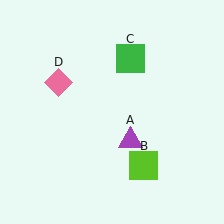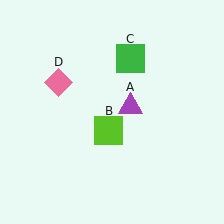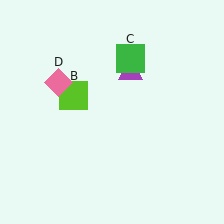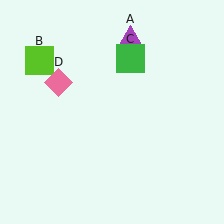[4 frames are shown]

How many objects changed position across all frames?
2 objects changed position: purple triangle (object A), lime square (object B).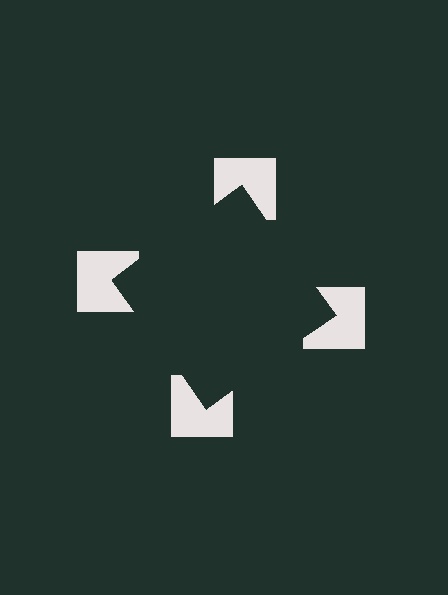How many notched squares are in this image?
There are 4 — one at each vertex of the illusory square.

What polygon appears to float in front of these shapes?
An illusory square — its edges are inferred from the aligned wedge cuts in the notched squares, not physically drawn.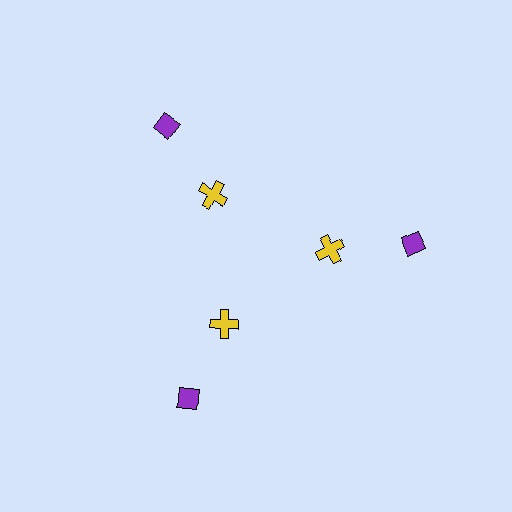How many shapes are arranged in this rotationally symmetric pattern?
There are 6 shapes, arranged in 3 groups of 2.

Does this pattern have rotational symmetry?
Yes, this pattern has 3-fold rotational symmetry. It looks the same after rotating 120 degrees around the center.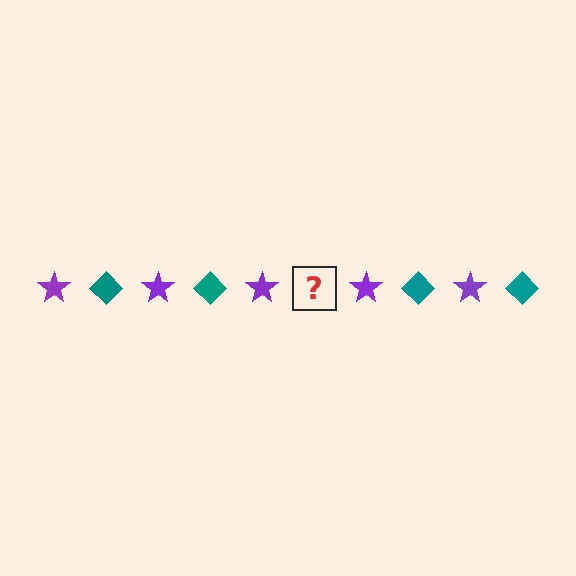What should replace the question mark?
The question mark should be replaced with a teal diamond.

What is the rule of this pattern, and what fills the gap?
The rule is that the pattern alternates between purple star and teal diamond. The gap should be filled with a teal diamond.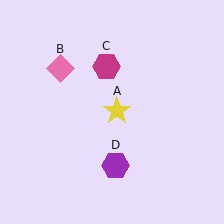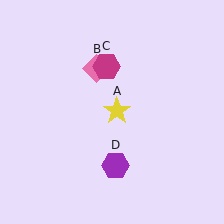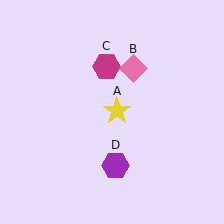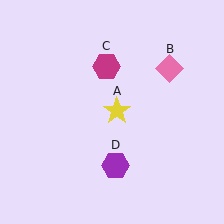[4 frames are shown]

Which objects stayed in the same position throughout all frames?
Yellow star (object A) and magenta hexagon (object C) and purple hexagon (object D) remained stationary.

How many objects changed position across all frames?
1 object changed position: pink diamond (object B).